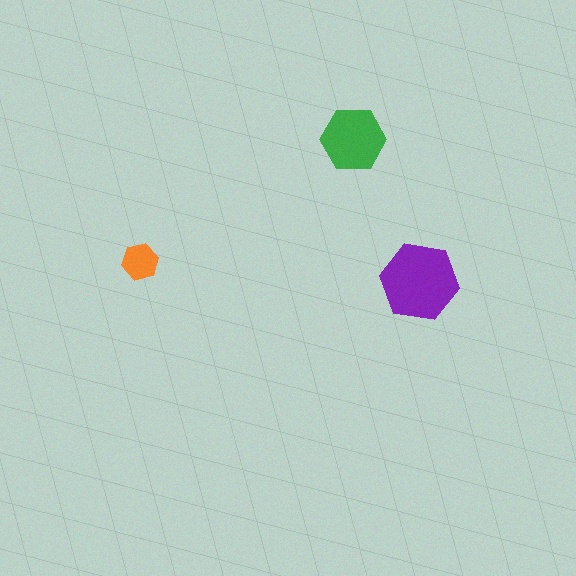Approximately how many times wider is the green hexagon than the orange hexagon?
About 1.5 times wider.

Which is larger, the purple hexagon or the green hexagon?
The purple one.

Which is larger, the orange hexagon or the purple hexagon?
The purple one.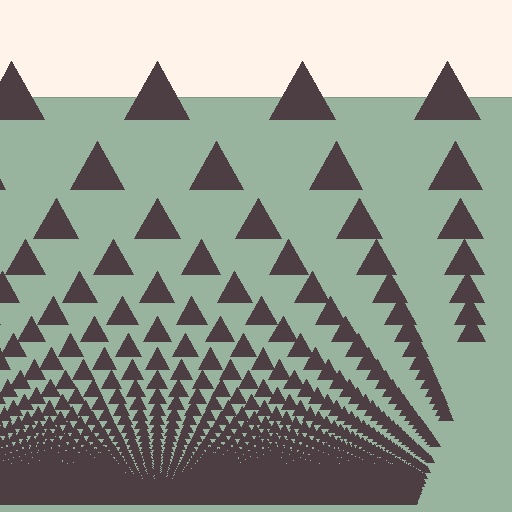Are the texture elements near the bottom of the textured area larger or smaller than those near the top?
Smaller. The gradient is inverted — elements near the bottom are smaller and denser.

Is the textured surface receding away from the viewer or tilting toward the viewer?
The surface appears to tilt toward the viewer. Texture elements get larger and sparser toward the top.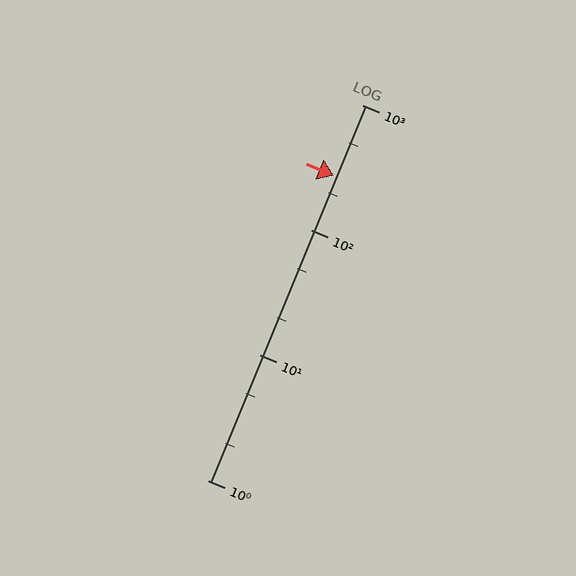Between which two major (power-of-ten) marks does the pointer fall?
The pointer is between 100 and 1000.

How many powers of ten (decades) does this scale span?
The scale spans 3 decades, from 1 to 1000.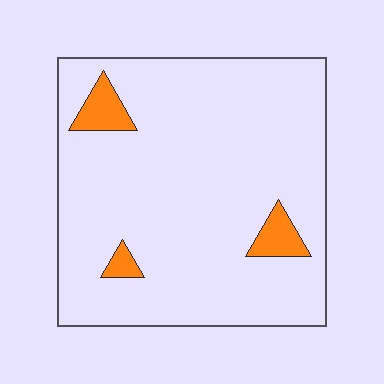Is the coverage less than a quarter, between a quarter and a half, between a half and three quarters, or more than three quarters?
Less than a quarter.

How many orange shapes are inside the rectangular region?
3.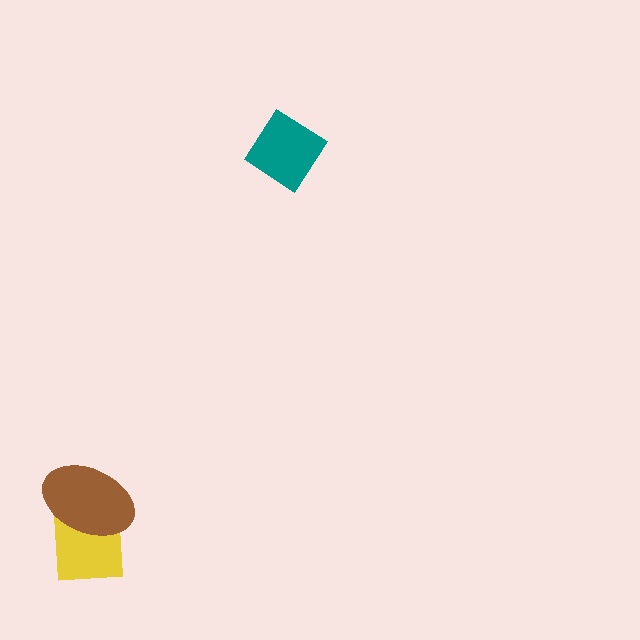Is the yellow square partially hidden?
Yes, it is partially covered by another shape.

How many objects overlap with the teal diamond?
0 objects overlap with the teal diamond.